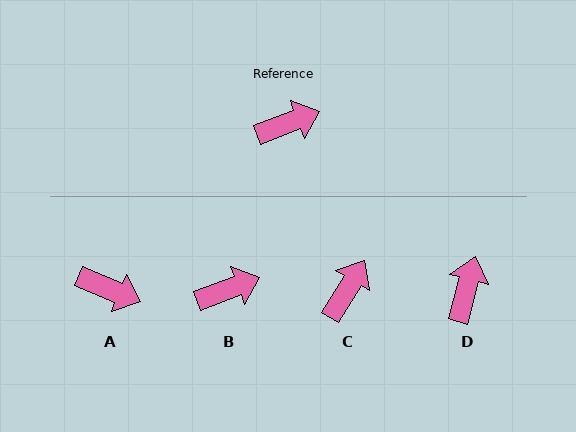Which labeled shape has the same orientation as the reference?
B.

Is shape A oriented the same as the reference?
No, it is off by about 43 degrees.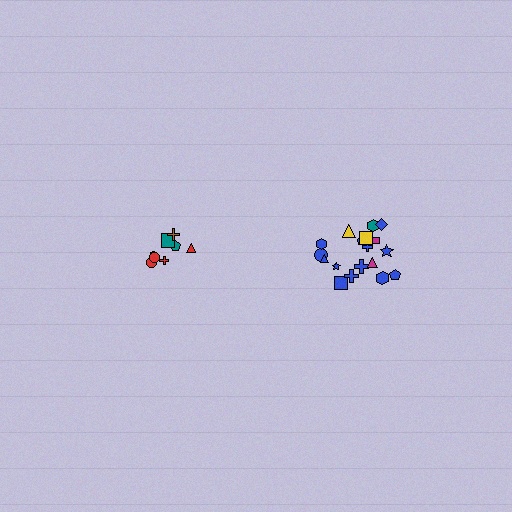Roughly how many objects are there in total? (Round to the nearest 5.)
Roughly 25 objects in total.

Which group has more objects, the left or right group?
The right group.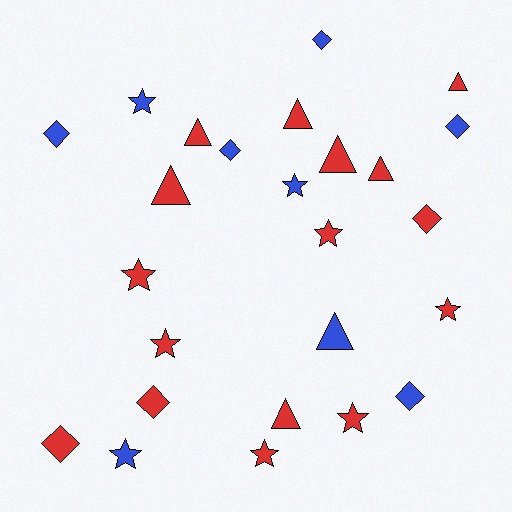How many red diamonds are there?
There are 3 red diamonds.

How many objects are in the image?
There are 25 objects.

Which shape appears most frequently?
Star, with 9 objects.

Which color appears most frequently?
Red, with 16 objects.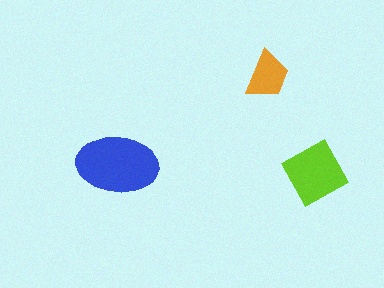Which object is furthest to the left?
The blue ellipse is leftmost.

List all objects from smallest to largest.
The orange trapezoid, the lime square, the blue ellipse.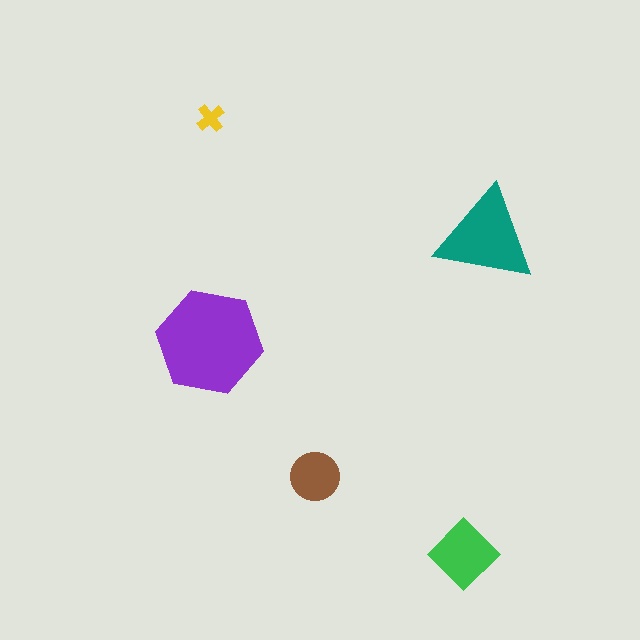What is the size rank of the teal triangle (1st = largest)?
2nd.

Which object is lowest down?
The green diamond is bottommost.